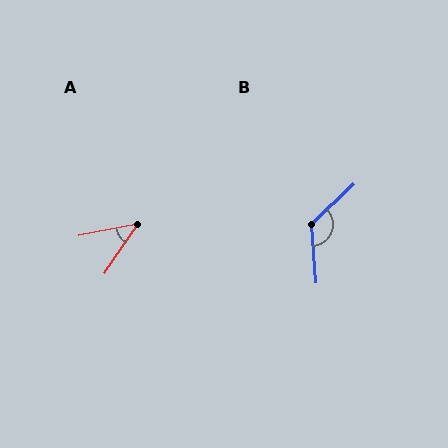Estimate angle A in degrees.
Approximately 44 degrees.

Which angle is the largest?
B, at approximately 129 degrees.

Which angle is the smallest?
A, at approximately 44 degrees.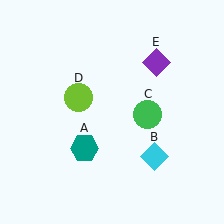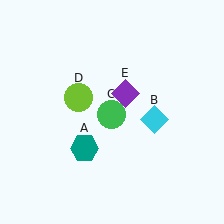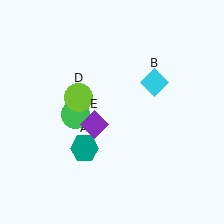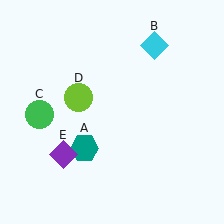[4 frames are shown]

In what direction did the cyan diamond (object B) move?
The cyan diamond (object B) moved up.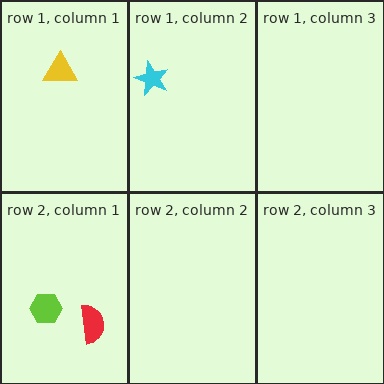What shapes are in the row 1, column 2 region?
The cyan star.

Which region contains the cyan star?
The row 1, column 2 region.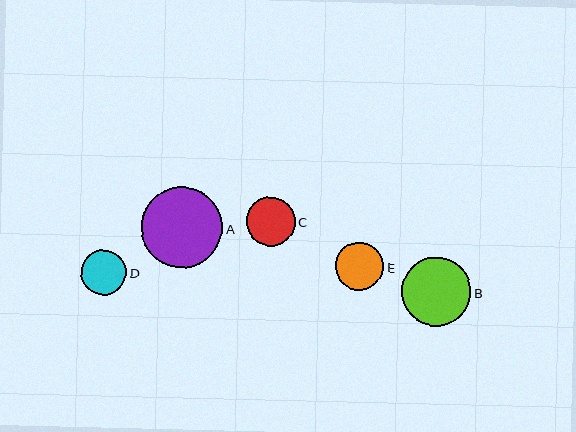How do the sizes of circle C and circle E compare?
Circle C and circle E are approximately the same size.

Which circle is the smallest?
Circle D is the smallest with a size of approximately 45 pixels.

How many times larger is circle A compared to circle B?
Circle A is approximately 1.2 times the size of circle B.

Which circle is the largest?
Circle A is the largest with a size of approximately 81 pixels.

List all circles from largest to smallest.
From largest to smallest: A, B, C, E, D.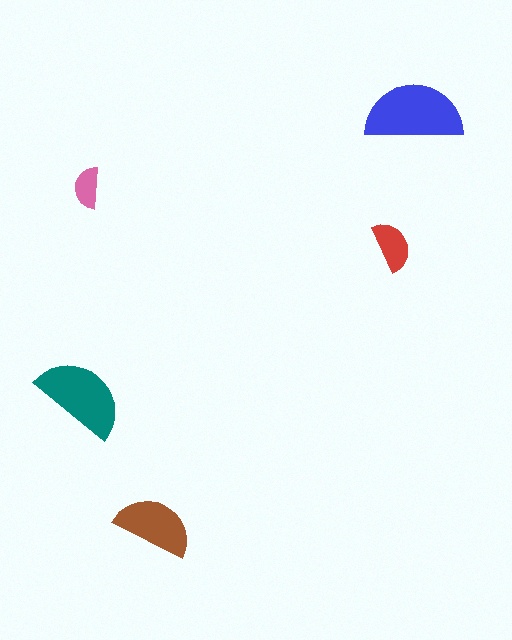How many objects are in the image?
There are 5 objects in the image.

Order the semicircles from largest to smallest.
the blue one, the teal one, the brown one, the red one, the pink one.